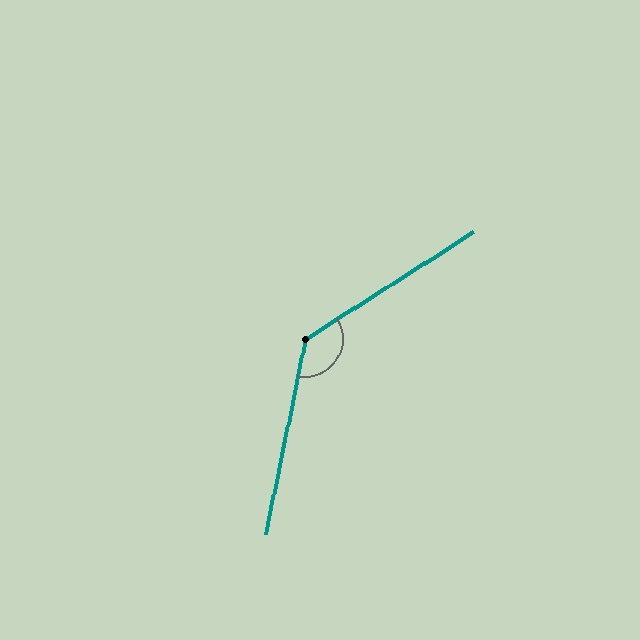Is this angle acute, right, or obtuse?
It is obtuse.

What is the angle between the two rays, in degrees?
Approximately 134 degrees.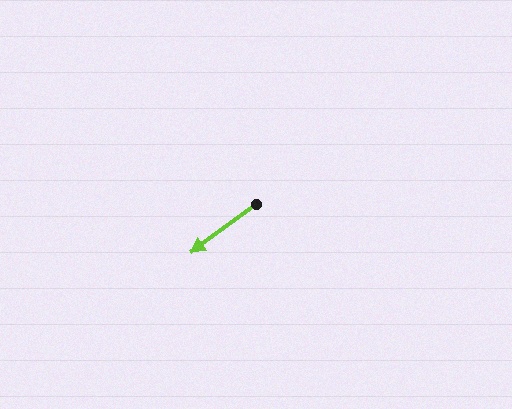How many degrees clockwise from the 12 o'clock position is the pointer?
Approximately 234 degrees.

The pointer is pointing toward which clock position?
Roughly 8 o'clock.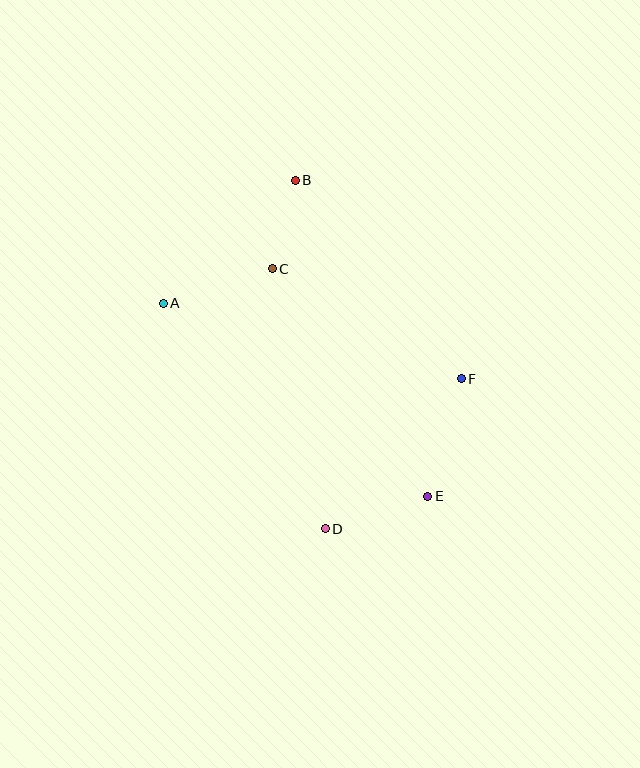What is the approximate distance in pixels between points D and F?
The distance between D and F is approximately 202 pixels.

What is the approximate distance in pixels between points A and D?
The distance between A and D is approximately 278 pixels.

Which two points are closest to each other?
Points B and C are closest to each other.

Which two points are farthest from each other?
Points B and D are farthest from each other.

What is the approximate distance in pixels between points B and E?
The distance between B and E is approximately 342 pixels.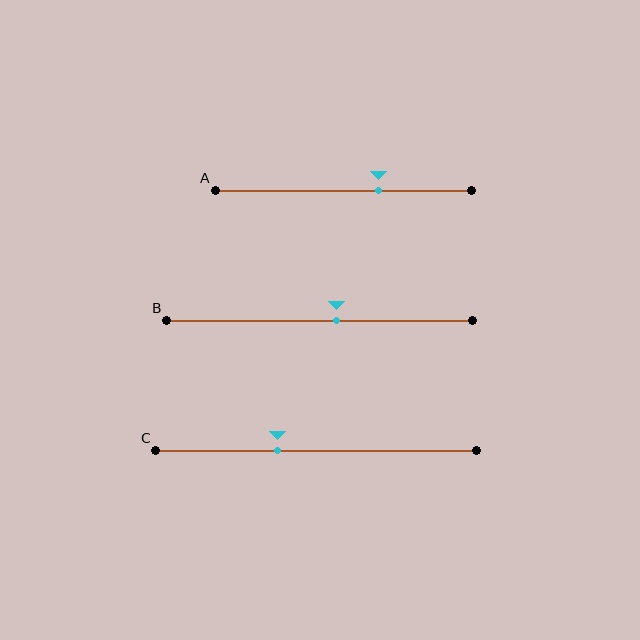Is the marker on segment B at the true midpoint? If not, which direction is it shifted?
No, the marker on segment B is shifted to the right by about 5% of the segment length.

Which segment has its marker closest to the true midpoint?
Segment B has its marker closest to the true midpoint.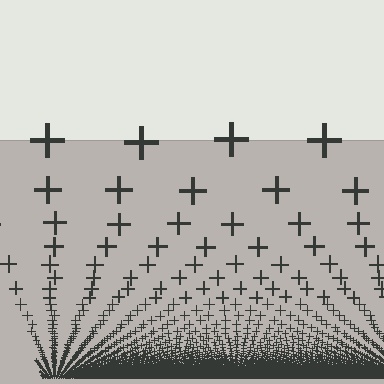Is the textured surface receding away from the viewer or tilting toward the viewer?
The surface appears to tilt toward the viewer. Texture elements get larger and sparser toward the top.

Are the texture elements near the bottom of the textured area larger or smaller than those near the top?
Smaller. The gradient is inverted — elements near the bottom are smaller and denser.